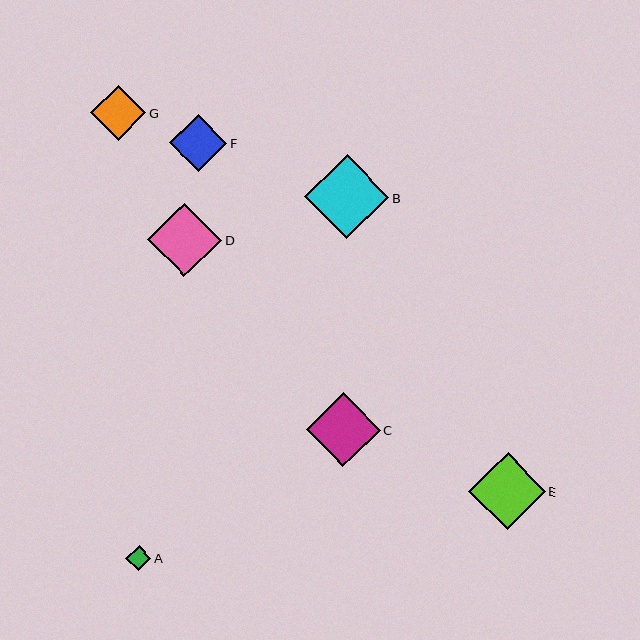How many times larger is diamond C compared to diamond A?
Diamond C is approximately 2.9 times the size of diamond A.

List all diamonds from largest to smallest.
From largest to smallest: B, E, C, D, F, G, A.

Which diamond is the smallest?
Diamond A is the smallest with a size of approximately 25 pixels.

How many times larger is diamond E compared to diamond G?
Diamond E is approximately 1.4 times the size of diamond G.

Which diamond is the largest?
Diamond B is the largest with a size of approximately 85 pixels.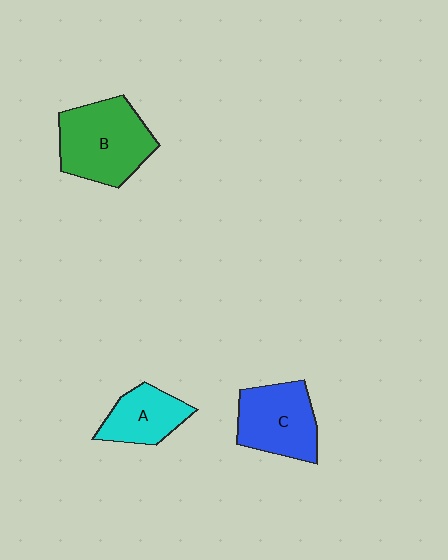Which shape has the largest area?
Shape B (green).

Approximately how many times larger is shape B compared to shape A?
Approximately 1.7 times.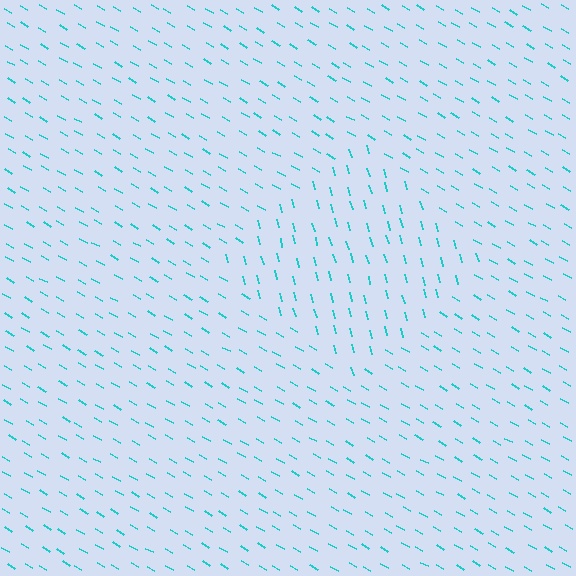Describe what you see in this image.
The image is filled with small cyan line segments. A diamond region in the image has lines oriented differently from the surrounding lines, creating a visible texture boundary.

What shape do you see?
I see a diamond.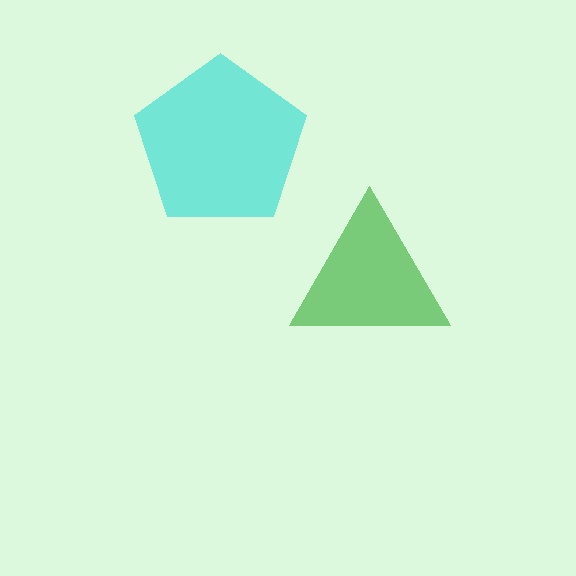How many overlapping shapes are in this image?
There are 2 overlapping shapes in the image.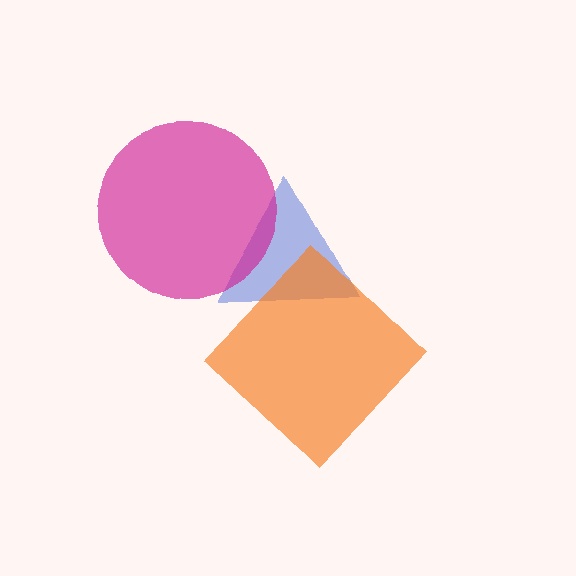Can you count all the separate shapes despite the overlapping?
Yes, there are 3 separate shapes.